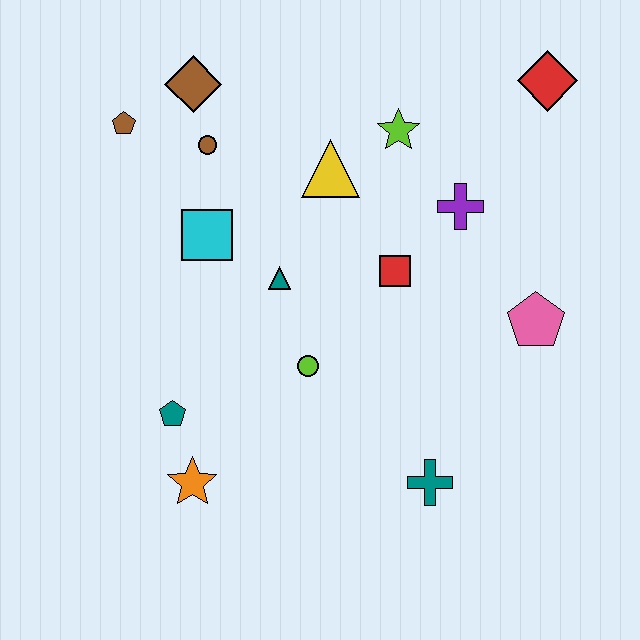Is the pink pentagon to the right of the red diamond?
No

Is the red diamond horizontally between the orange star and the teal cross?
No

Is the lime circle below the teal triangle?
Yes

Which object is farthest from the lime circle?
The red diamond is farthest from the lime circle.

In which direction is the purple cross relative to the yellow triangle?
The purple cross is to the right of the yellow triangle.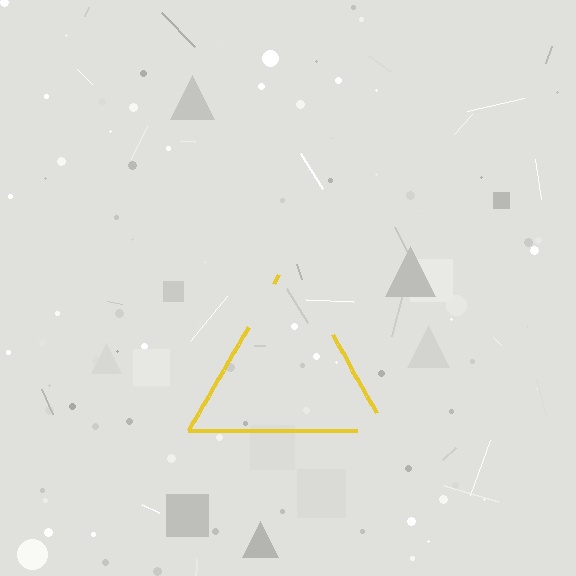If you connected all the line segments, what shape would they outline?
They would outline a triangle.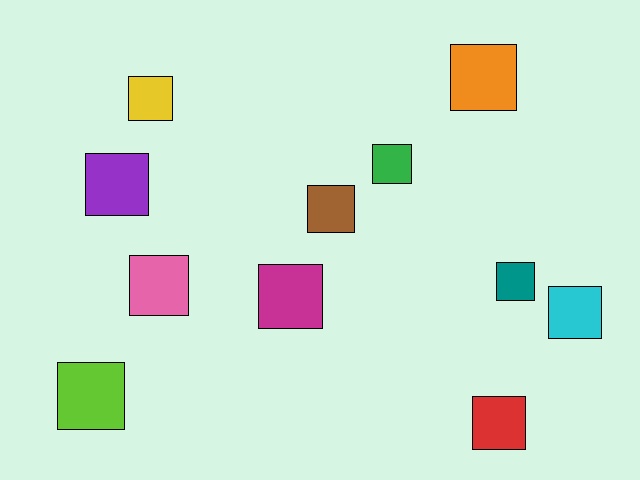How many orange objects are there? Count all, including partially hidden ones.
There is 1 orange object.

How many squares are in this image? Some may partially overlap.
There are 11 squares.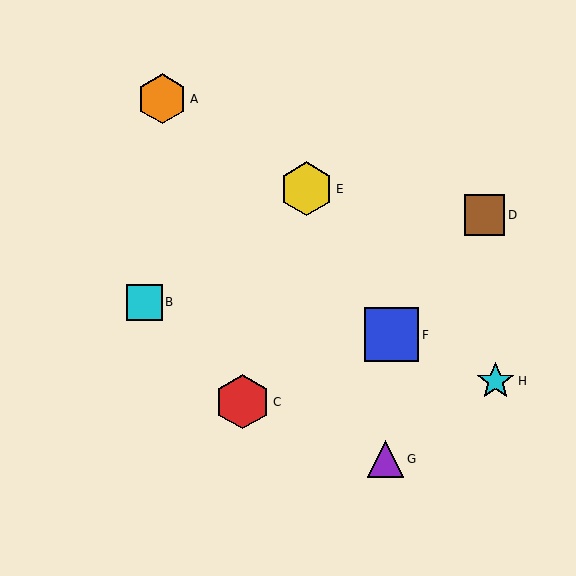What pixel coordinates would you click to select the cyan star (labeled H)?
Click at (496, 381) to select the cyan star H.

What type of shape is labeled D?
Shape D is a brown square.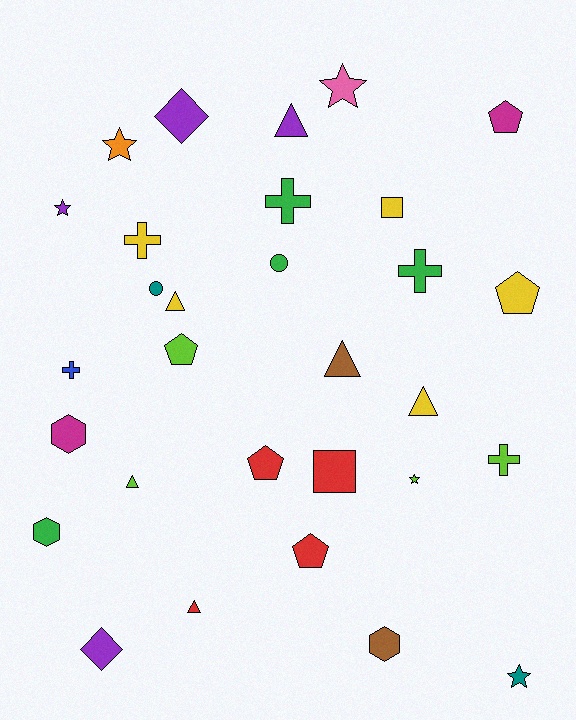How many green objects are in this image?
There are 4 green objects.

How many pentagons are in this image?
There are 5 pentagons.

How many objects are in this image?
There are 30 objects.